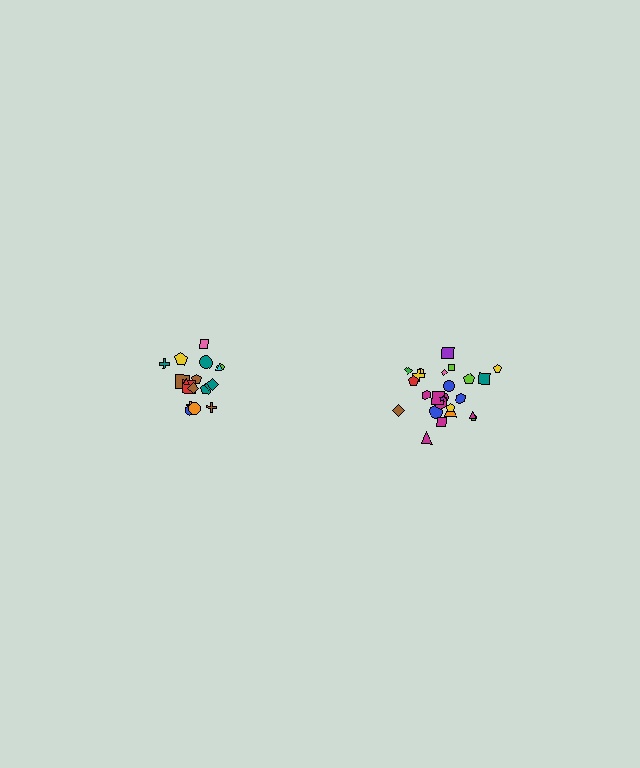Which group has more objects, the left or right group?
The right group.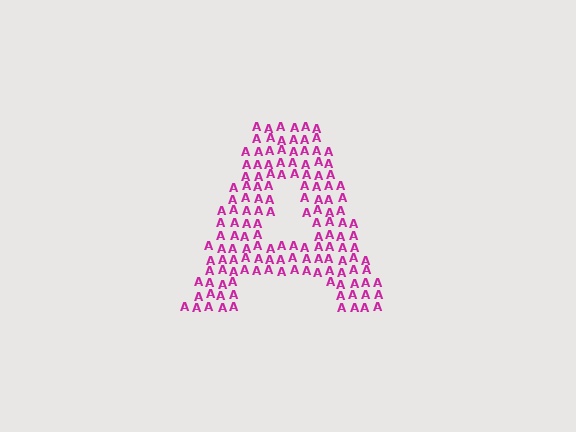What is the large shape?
The large shape is the letter A.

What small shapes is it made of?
It is made of small letter A's.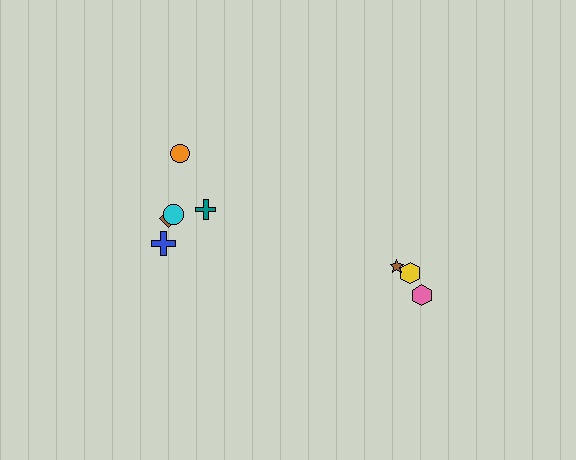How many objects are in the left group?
There are 5 objects.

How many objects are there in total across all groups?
There are 8 objects.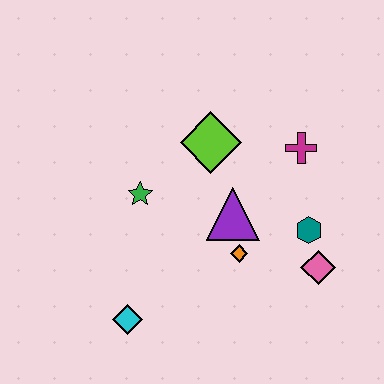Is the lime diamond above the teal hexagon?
Yes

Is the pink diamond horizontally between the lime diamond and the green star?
No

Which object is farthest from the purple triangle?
The cyan diamond is farthest from the purple triangle.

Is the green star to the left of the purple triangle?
Yes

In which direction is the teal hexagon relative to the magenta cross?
The teal hexagon is below the magenta cross.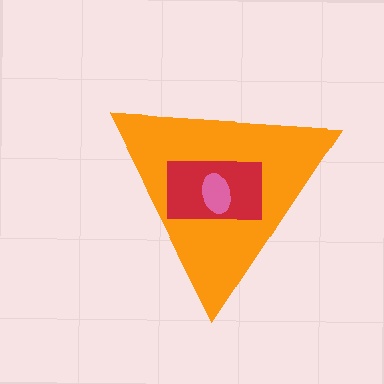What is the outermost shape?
The orange triangle.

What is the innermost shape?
The pink ellipse.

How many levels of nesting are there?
3.